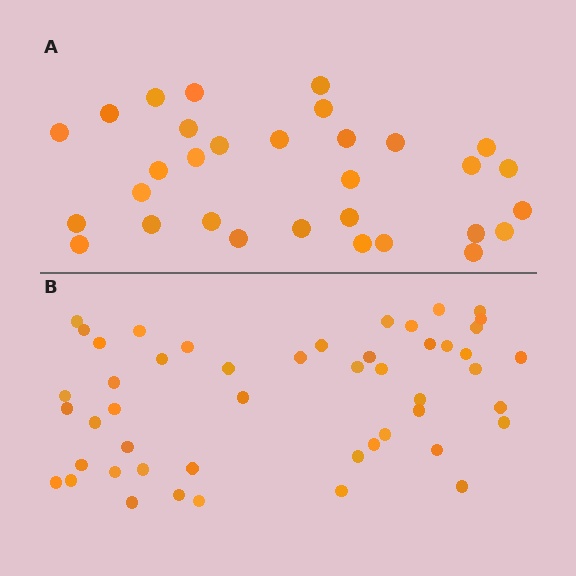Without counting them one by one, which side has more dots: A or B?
Region B (the bottom region) has more dots.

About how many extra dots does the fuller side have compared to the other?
Region B has approximately 20 more dots than region A.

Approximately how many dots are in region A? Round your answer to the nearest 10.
About 30 dots. (The exact count is 31, which rounds to 30.)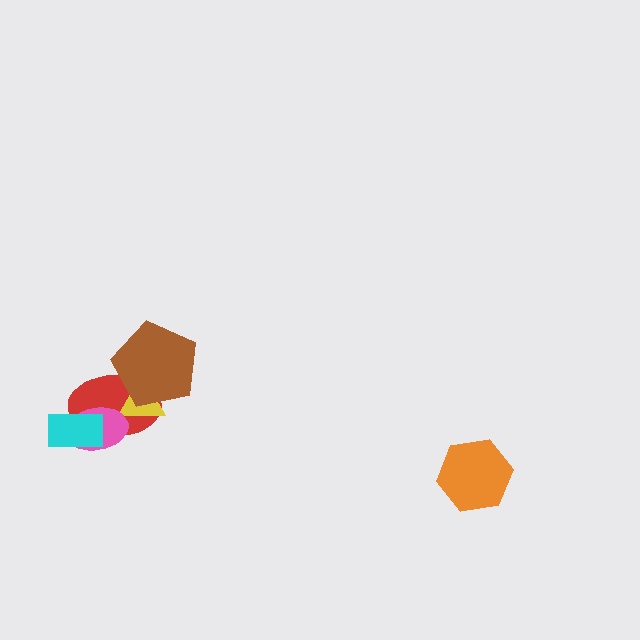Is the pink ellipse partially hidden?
Yes, it is partially covered by another shape.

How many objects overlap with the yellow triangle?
3 objects overlap with the yellow triangle.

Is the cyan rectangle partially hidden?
No, no other shape covers it.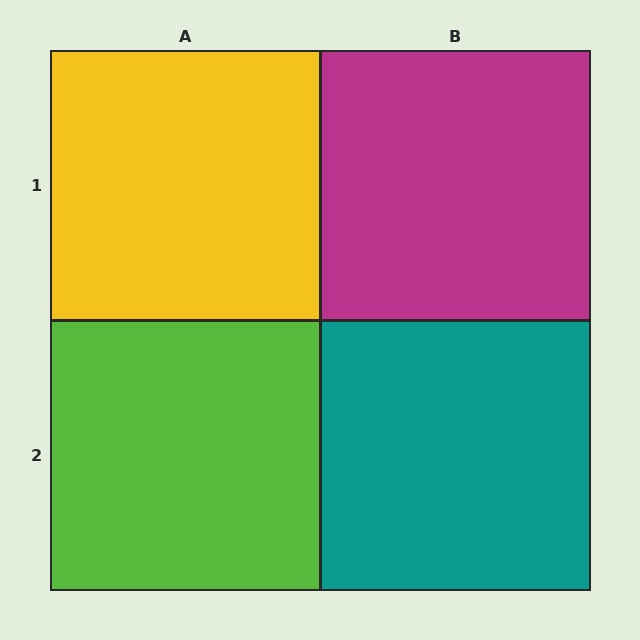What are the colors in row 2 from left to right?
Lime, teal.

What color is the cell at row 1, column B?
Magenta.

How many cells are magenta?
1 cell is magenta.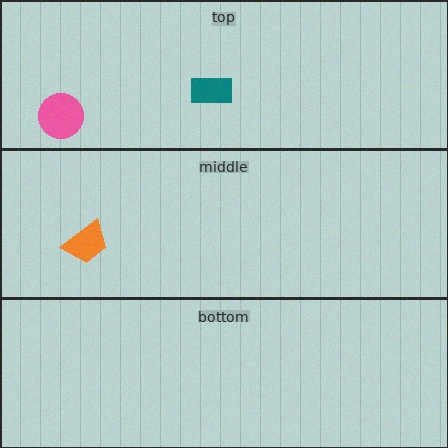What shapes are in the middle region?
The orange trapezoid.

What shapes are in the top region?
The teal rectangle, the pink circle.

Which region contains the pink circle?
The top region.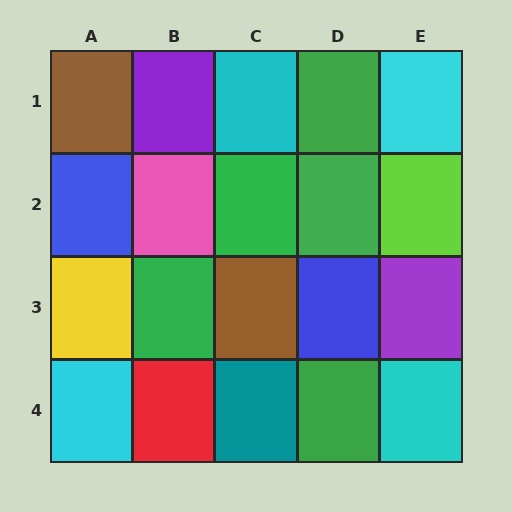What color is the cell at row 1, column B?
Purple.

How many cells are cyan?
4 cells are cyan.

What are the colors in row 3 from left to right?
Yellow, green, brown, blue, purple.